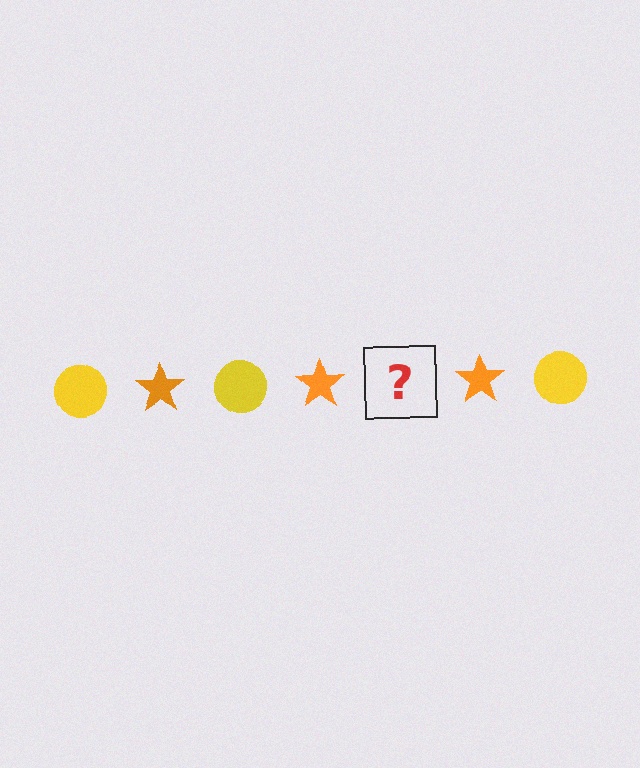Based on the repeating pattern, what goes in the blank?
The blank should be a yellow circle.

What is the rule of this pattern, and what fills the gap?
The rule is that the pattern alternates between yellow circle and orange star. The gap should be filled with a yellow circle.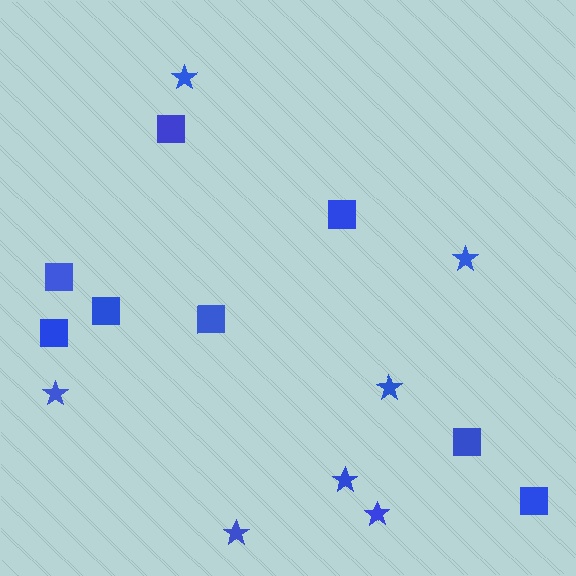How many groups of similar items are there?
There are 2 groups: one group of stars (7) and one group of squares (8).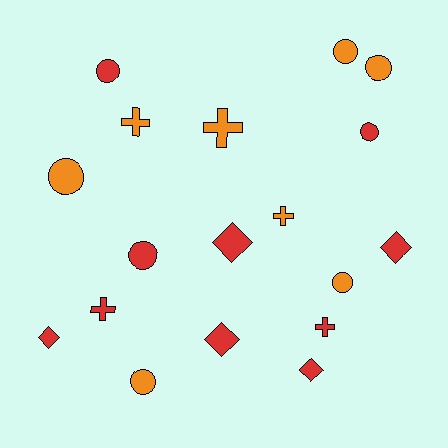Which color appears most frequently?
Red, with 10 objects.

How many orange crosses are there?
There are 3 orange crosses.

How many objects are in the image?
There are 18 objects.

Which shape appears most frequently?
Circle, with 8 objects.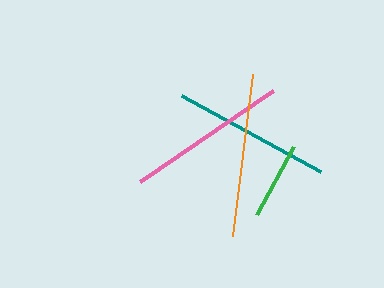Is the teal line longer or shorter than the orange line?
The orange line is longer than the teal line.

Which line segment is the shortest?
The green line is the shortest at approximately 77 pixels.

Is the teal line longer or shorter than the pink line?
The pink line is longer than the teal line.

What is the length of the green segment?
The green segment is approximately 77 pixels long.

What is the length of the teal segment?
The teal segment is approximately 159 pixels long.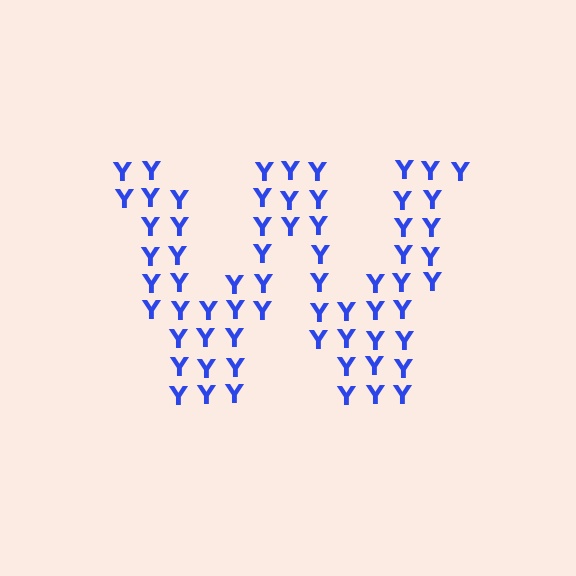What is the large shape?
The large shape is the letter W.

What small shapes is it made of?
It is made of small letter Y's.